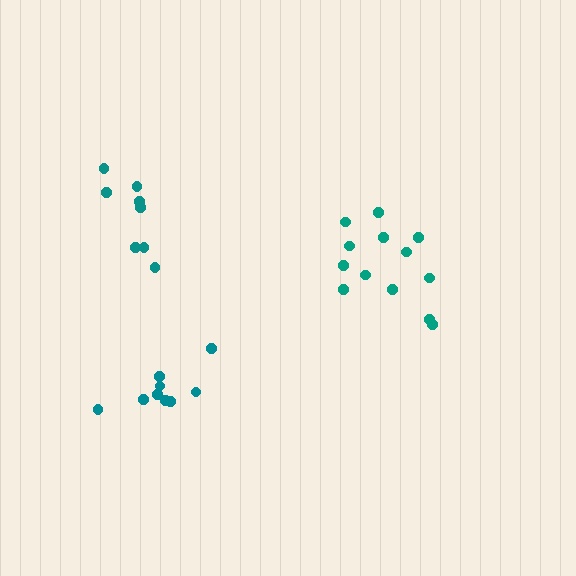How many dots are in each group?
Group 1: 13 dots, Group 2: 9 dots, Group 3: 8 dots (30 total).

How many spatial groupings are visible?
There are 3 spatial groupings.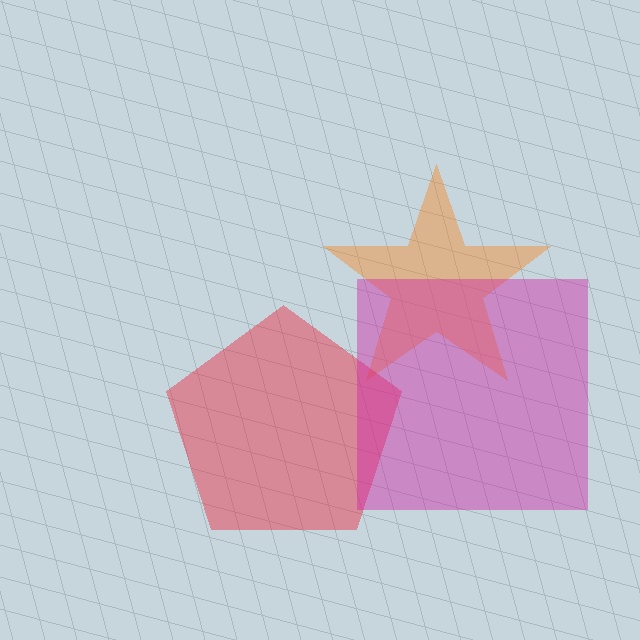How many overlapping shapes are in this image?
There are 3 overlapping shapes in the image.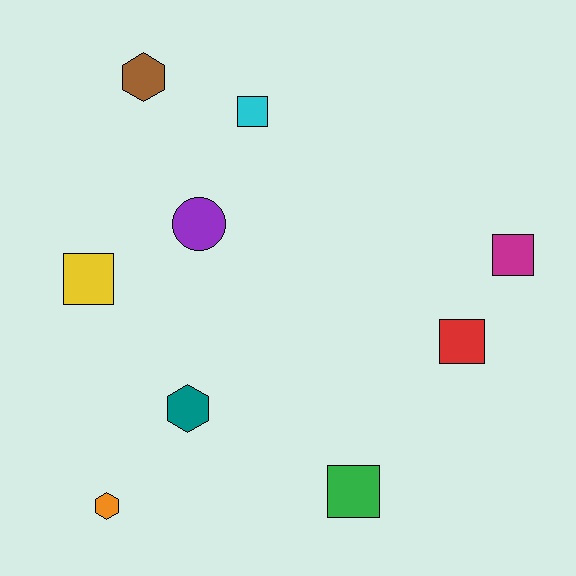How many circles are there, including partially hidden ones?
There is 1 circle.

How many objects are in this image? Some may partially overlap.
There are 9 objects.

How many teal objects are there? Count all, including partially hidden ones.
There is 1 teal object.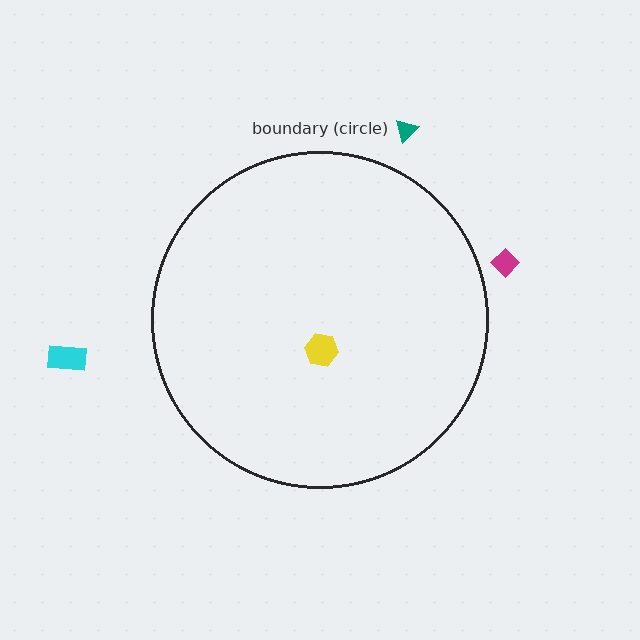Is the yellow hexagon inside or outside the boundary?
Inside.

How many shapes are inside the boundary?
1 inside, 3 outside.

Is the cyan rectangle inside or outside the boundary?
Outside.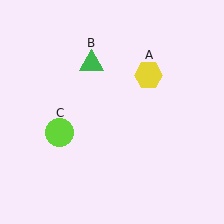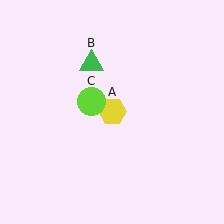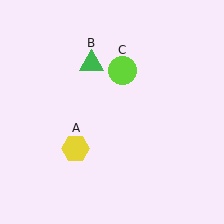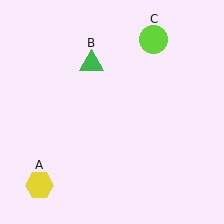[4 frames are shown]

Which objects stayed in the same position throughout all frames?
Green triangle (object B) remained stationary.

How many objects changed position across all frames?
2 objects changed position: yellow hexagon (object A), lime circle (object C).